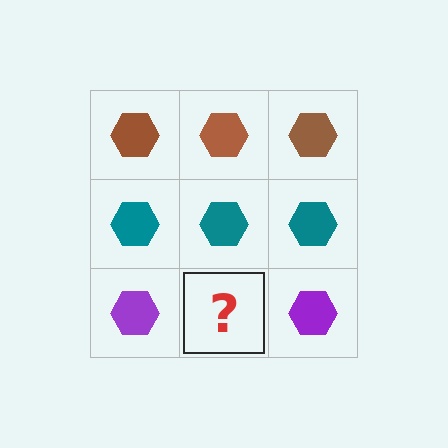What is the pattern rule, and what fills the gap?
The rule is that each row has a consistent color. The gap should be filled with a purple hexagon.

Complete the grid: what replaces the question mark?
The question mark should be replaced with a purple hexagon.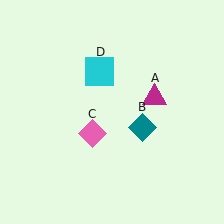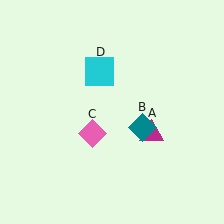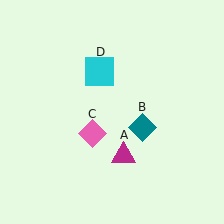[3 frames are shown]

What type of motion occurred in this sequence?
The magenta triangle (object A) rotated clockwise around the center of the scene.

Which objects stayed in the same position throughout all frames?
Teal diamond (object B) and pink diamond (object C) and cyan square (object D) remained stationary.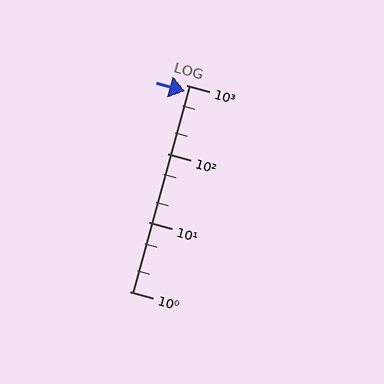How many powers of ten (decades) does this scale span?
The scale spans 3 decades, from 1 to 1000.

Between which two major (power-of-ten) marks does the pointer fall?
The pointer is between 100 and 1000.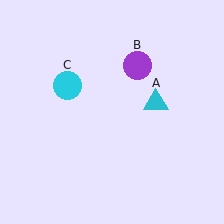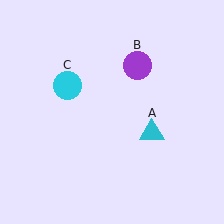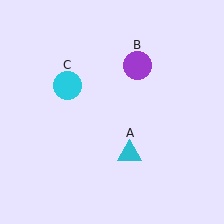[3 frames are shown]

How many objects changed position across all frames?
1 object changed position: cyan triangle (object A).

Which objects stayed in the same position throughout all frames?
Purple circle (object B) and cyan circle (object C) remained stationary.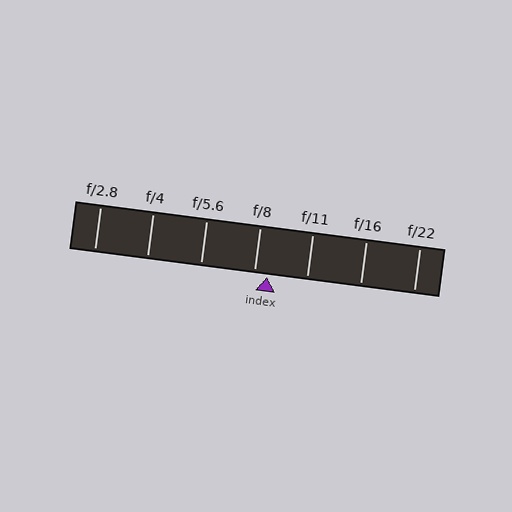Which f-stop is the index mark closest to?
The index mark is closest to f/8.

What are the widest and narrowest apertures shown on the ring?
The widest aperture shown is f/2.8 and the narrowest is f/22.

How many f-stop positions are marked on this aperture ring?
There are 7 f-stop positions marked.